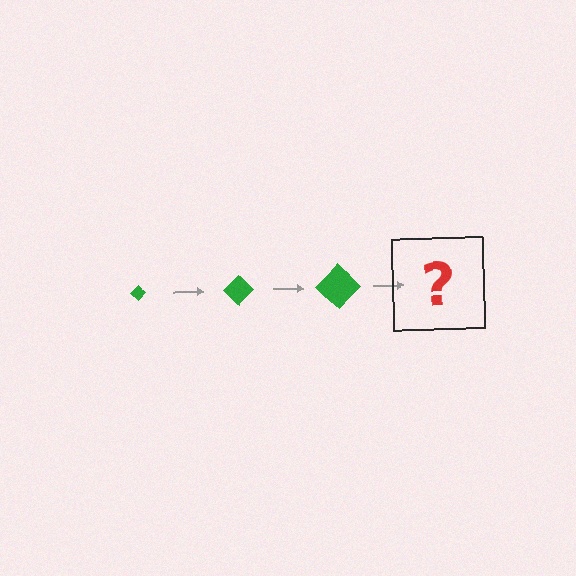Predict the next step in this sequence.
The next step is a green diamond, larger than the previous one.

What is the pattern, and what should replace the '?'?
The pattern is that the diamond gets progressively larger each step. The '?' should be a green diamond, larger than the previous one.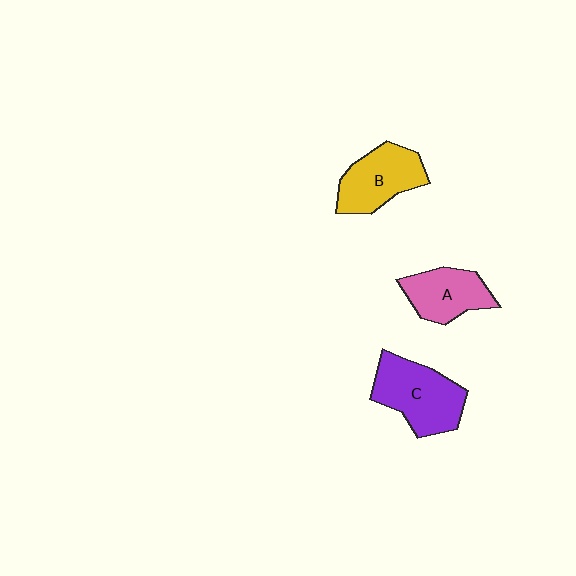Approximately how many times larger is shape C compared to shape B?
Approximately 1.2 times.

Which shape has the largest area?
Shape C (purple).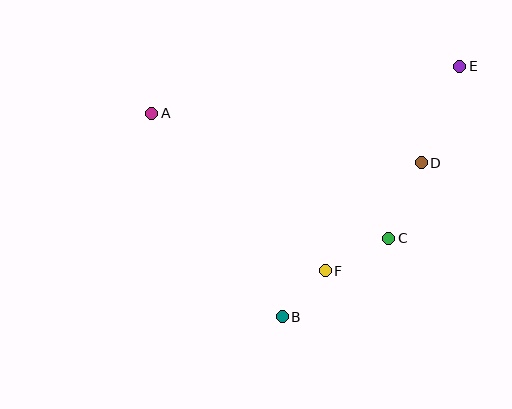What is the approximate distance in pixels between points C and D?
The distance between C and D is approximately 82 pixels.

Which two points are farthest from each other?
Points A and E are farthest from each other.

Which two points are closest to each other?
Points B and F are closest to each other.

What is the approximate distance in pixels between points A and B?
The distance between A and B is approximately 242 pixels.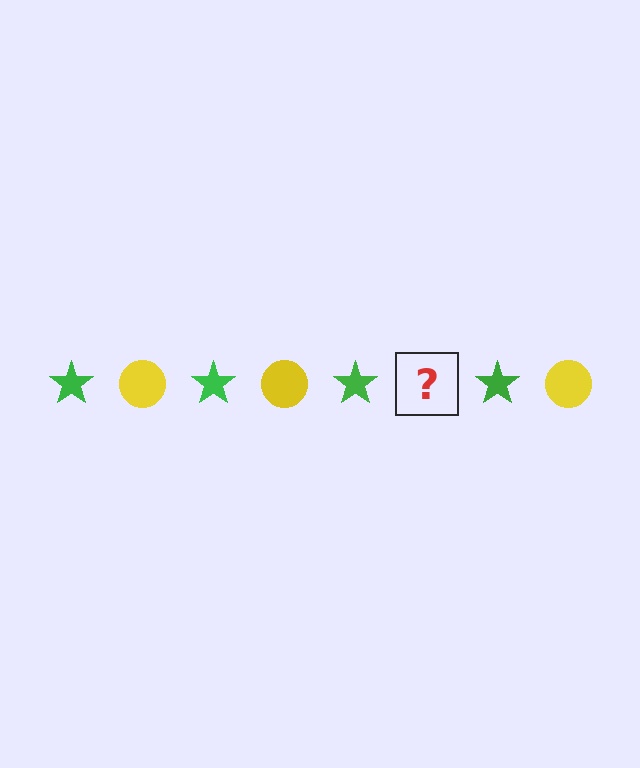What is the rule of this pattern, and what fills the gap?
The rule is that the pattern alternates between green star and yellow circle. The gap should be filled with a yellow circle.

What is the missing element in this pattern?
The missing element is a yellow circle.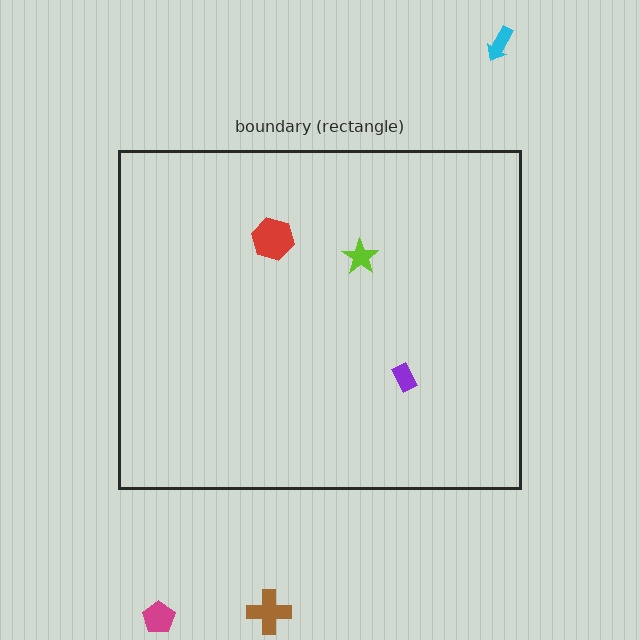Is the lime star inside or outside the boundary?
Inside.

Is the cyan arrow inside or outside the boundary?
Outside.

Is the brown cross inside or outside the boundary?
Outside.